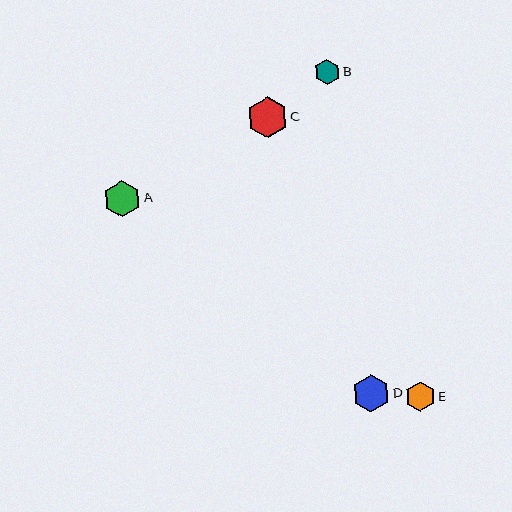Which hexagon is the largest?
Hexagon C is the largest with a size of approximately 41 pixels.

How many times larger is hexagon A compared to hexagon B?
Hexagon A is approximately 1.5 times the size of hexagon B.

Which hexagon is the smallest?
Hexagon B is the smallest with a size of approximately 25 pixels.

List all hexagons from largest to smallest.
From largest to smallest: C, D, A, E, B.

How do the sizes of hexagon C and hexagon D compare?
Hexagon C and hexagon D are approximately the same size.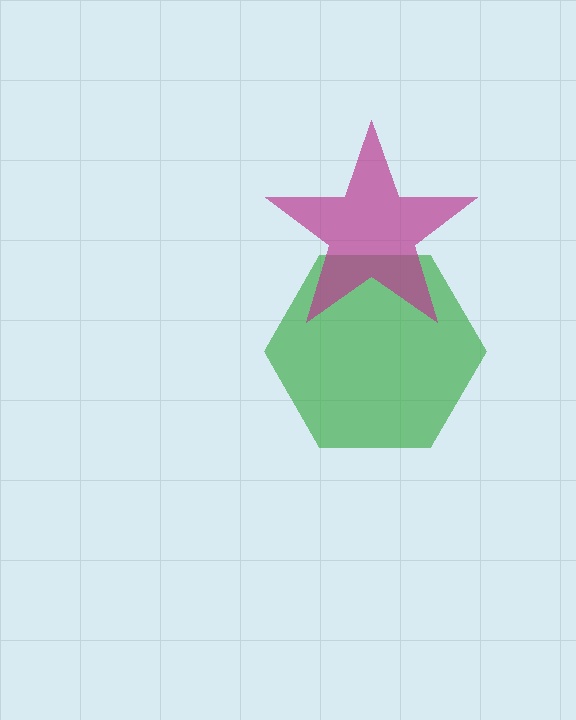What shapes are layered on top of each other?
The layered shapes are: a green hexagon, a magenta star.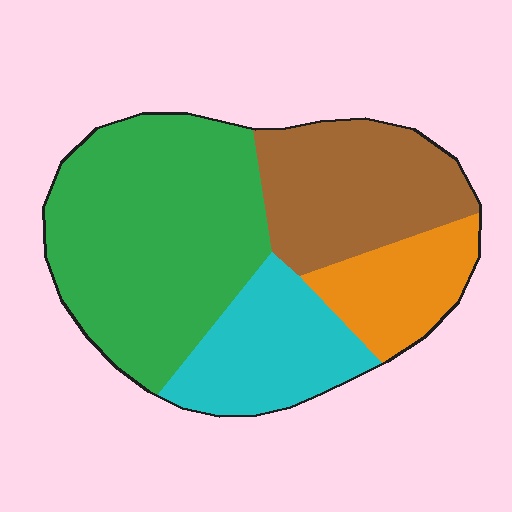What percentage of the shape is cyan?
Cyan takes up about one fifth (1/5) of the shape.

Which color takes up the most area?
Green, at roughly 45%.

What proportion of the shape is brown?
Brown takes up less than a quarter of the shape.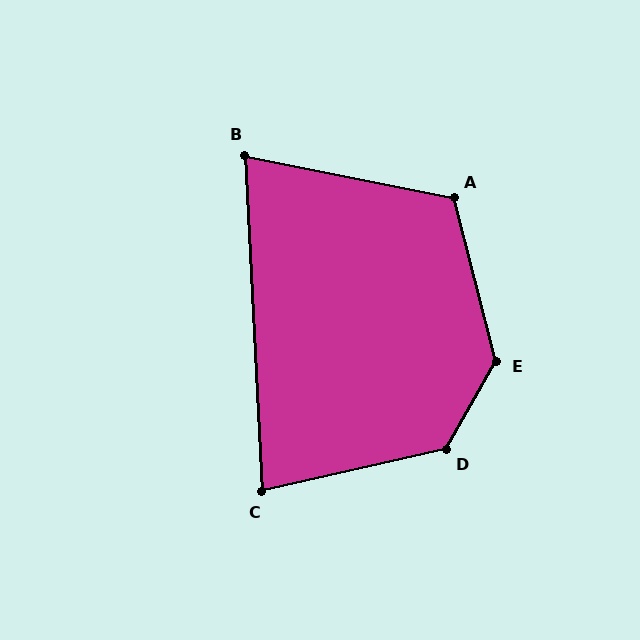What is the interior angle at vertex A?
Approximately 116 degrees (obtuse).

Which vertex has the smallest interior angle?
B, at approximately 75 degrees.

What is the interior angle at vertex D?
Approximately 132 degrees (obtuse).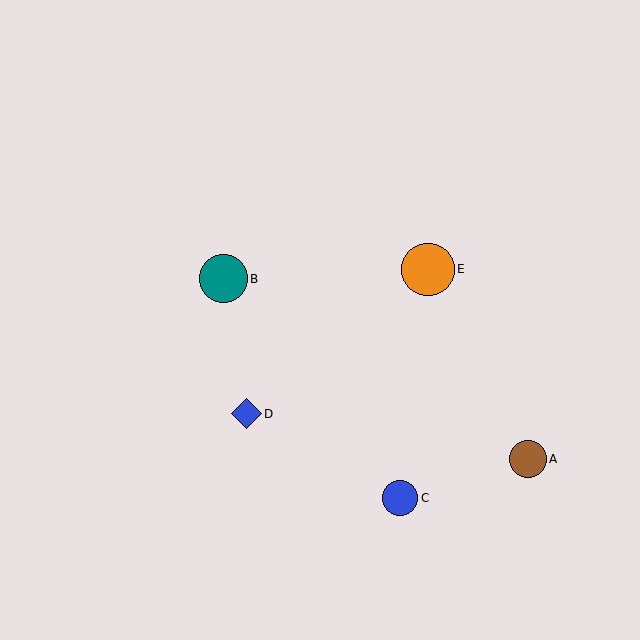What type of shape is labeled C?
Shape C is a blue circle.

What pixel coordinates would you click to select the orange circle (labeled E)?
Click at (428, 269) to select the orange circle E.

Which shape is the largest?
The orange circle (labeled E) is the largest.